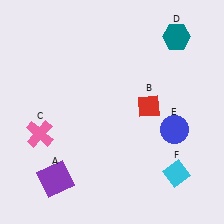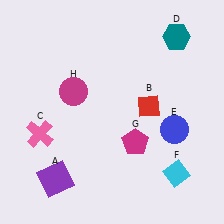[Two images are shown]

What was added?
A magenta pentagon (G), a magenta circle (H) were added in Image 2.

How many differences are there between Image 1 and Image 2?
There are 2 differences between the two images.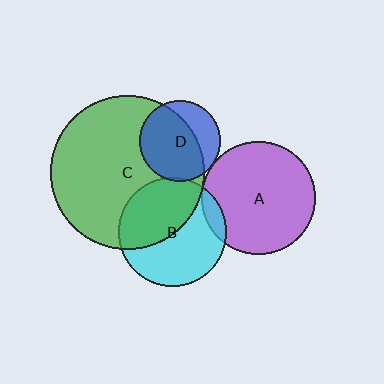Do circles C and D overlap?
Yes.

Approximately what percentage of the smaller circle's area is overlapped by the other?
Approximately 70%.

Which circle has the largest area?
Circle C (green).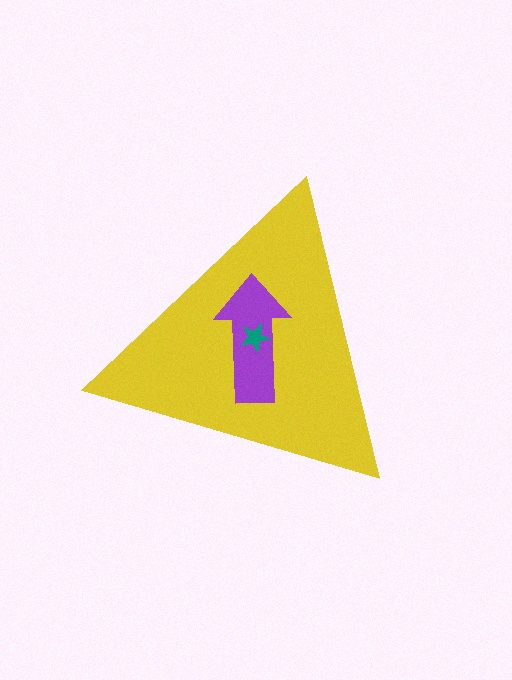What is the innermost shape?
The teal star.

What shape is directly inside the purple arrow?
The teal star.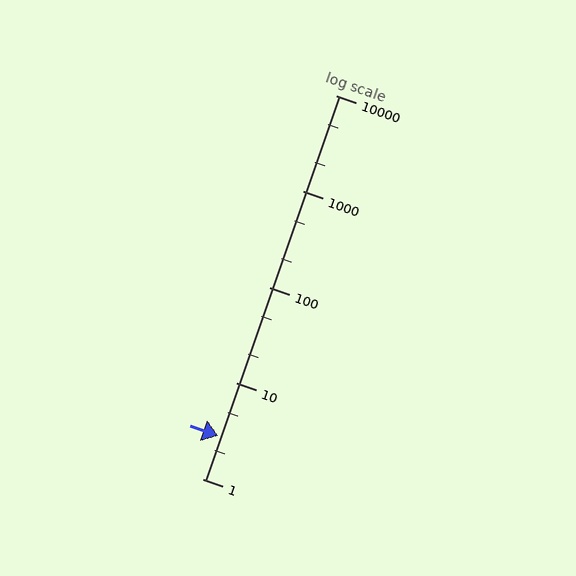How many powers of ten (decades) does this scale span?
The scale spans 4 decades, from 1 to 10000.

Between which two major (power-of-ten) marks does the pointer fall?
The pointer is between 1 and 10.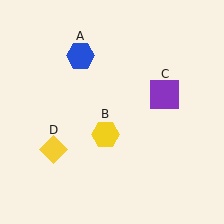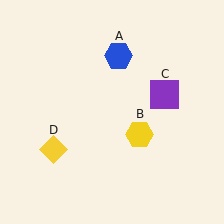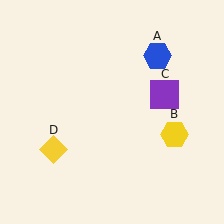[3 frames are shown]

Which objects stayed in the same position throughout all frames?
Purple square (object C) and yellow diamond (object D) remained stationary.